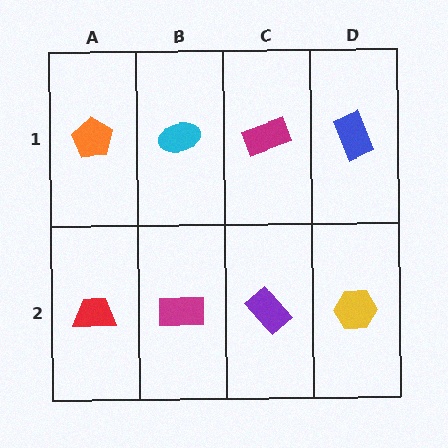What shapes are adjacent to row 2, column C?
A magenta rectangle (row 1, column C), a magenta rectangle (row 2, column B), a yellow hexagon (row 2, column D).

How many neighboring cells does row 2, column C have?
3.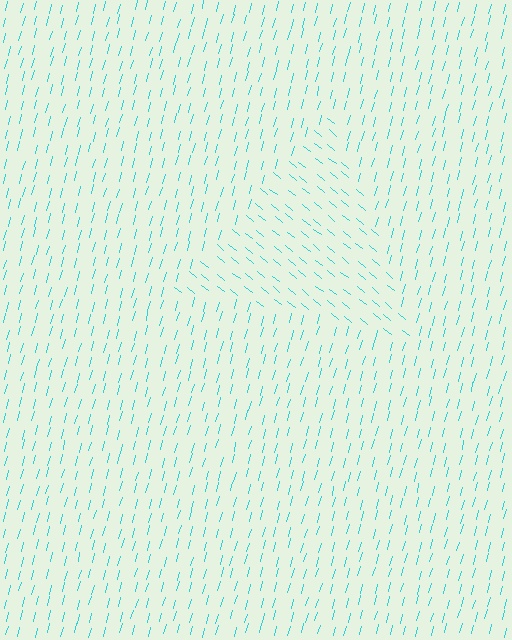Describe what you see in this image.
The image is filled with small cyan line segments. A triangle region in the image has lines oriented differently from the surrounding lines, creating a visible texture boundary.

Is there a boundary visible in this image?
Yes, there is a texture boundary formed by a change in line orientation.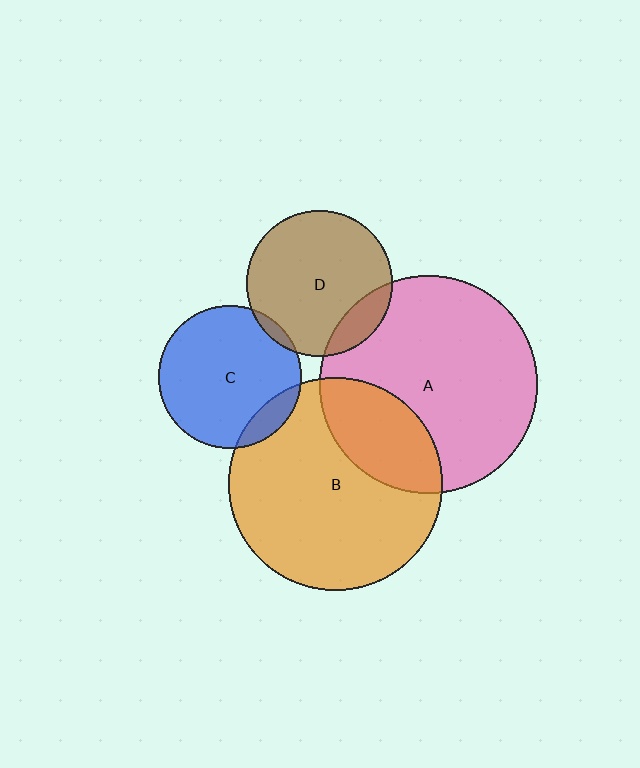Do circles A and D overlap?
Yes.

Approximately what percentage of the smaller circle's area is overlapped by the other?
Approximately 15%.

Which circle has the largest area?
Circle A (pink).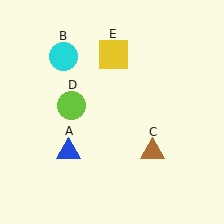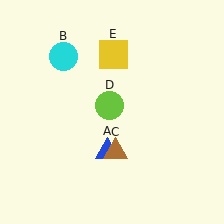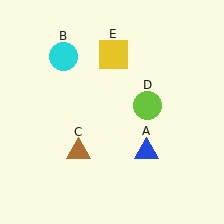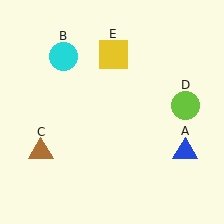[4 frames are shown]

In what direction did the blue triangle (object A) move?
The blue triangle (object A) moved right.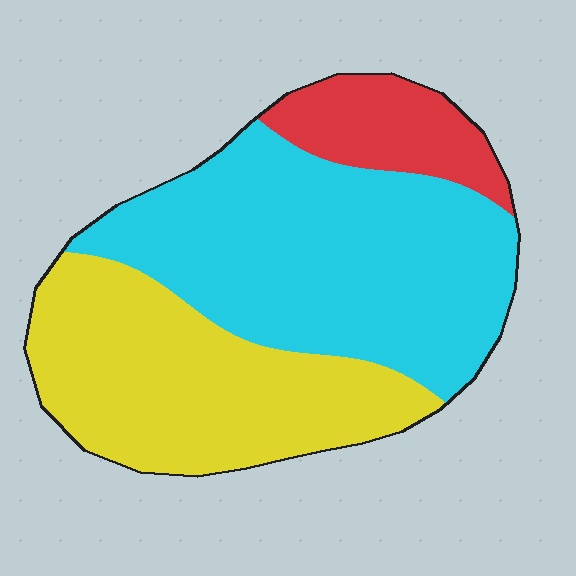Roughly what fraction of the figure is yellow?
Yellow covers about 40% of the figure.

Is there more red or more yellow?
Yellow.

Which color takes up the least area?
Red, at roughly 15%.